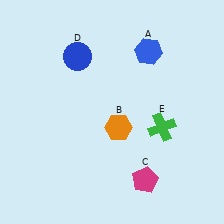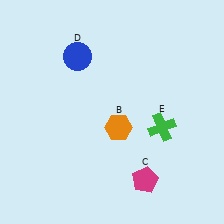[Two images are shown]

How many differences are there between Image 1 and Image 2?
There is 1 difference between the two images.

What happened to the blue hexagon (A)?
The blue hexagon (A) was removed in Image 2. It was in the top-right area of Image 1.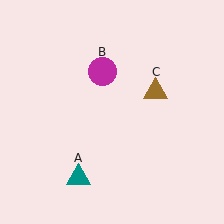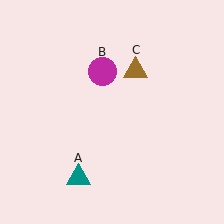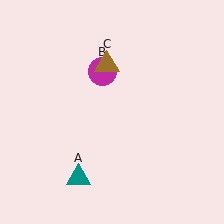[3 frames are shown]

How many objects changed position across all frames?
1 object changed position: brown triangle (object C).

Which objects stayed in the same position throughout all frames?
Teal triangle (object A) and magenta circle (object B) remained stationary.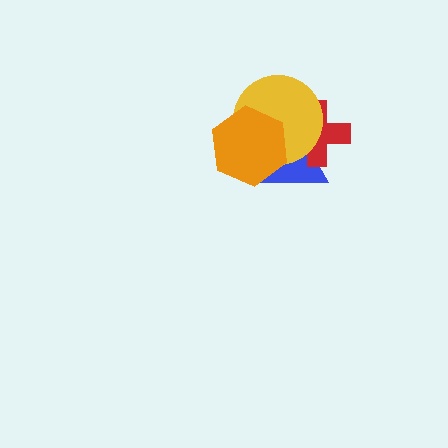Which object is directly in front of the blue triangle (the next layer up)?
The red cross is directly in front of the blue triangle.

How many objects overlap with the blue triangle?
3 objects overlap with the blue triangle.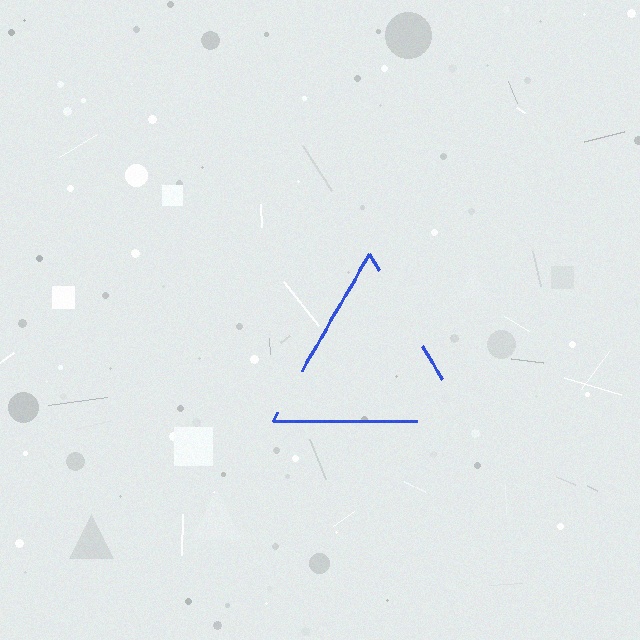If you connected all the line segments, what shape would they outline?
They would outline a triangle.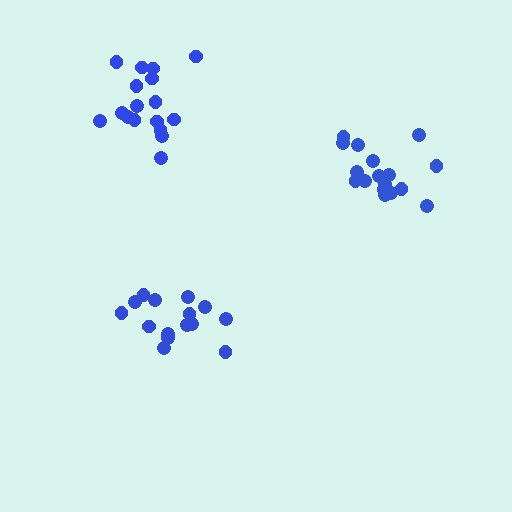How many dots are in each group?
Group 1: 17 dots, Group 2: 17 dots, Group 3: 15 dots (49 total).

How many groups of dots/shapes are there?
There are 3 groups.